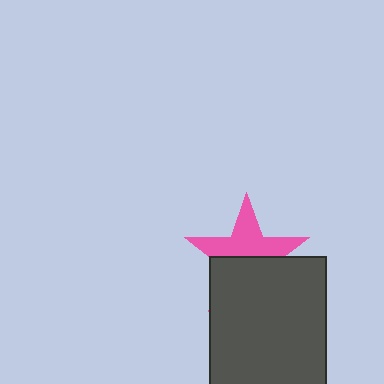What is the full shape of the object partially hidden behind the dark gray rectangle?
The partially hidden object is a pink star.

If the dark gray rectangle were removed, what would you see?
You would see the complete pink star.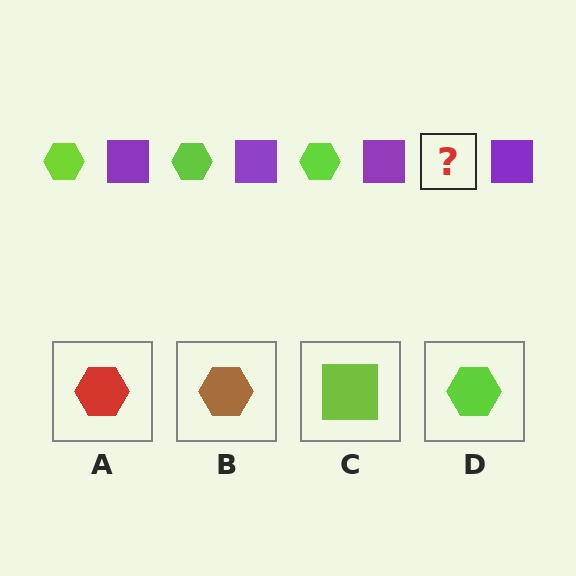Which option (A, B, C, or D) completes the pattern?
D.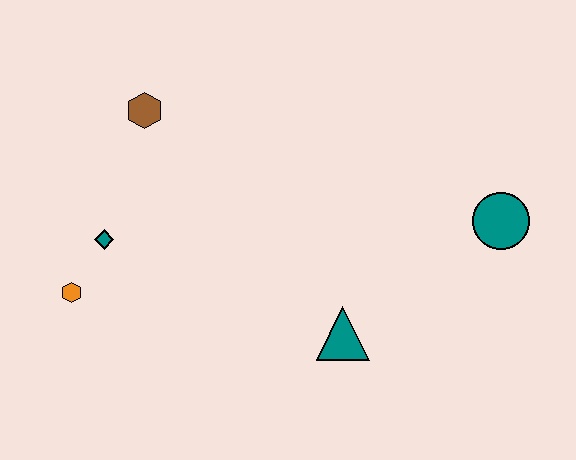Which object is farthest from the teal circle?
The orange hexagon is farthest from the teal circle.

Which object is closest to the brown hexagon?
The teal diamond is closest to the brown hexagon.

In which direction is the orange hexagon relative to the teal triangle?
The orange hexagon is to the left of the teal triangle.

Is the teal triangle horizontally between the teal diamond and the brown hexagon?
No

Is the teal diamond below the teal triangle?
No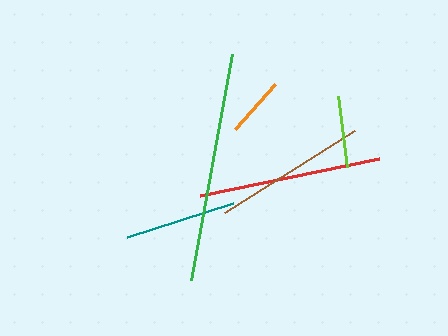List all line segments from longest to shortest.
From longest to shortest: green, red, brown, teal, lime, orange.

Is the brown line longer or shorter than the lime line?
The brown line is longer than the lime line.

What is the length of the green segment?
The green segment is approximately 229 pixels long.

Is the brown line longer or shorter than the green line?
The green line is longer than the brown line.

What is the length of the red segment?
The red segment is approximately 183 pixels long.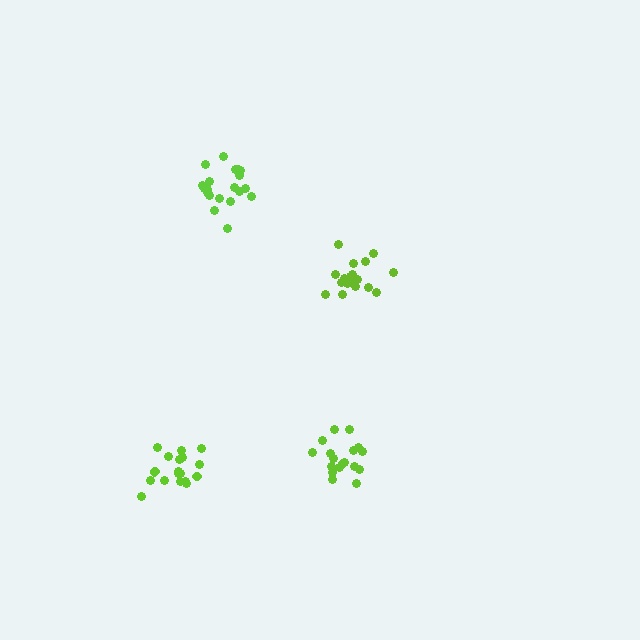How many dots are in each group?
Group 1: 18 dots, Group 2: 19 dots, Group 3: 18 dots, Group 4: 20 dots (75 total).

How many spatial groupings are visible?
There are 4 spatial groupings.